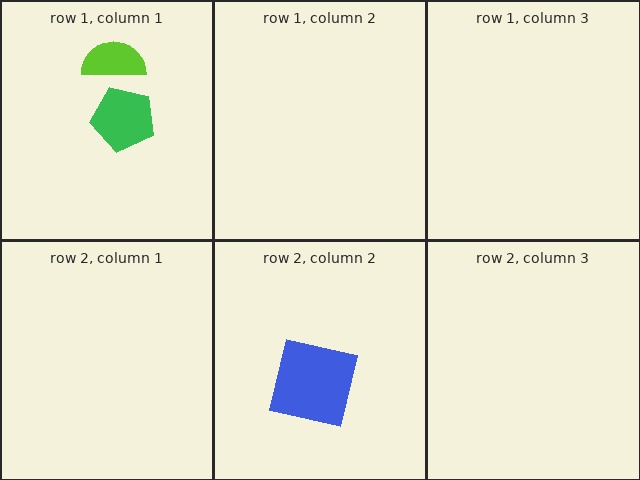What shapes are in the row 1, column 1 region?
The green pentagon, the lime semicircle.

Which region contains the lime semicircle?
The row 1, column 1 region.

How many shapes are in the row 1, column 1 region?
2.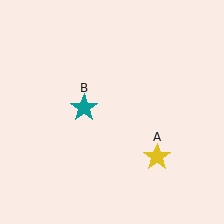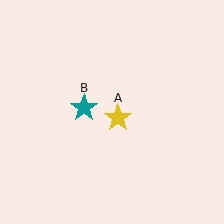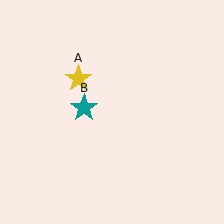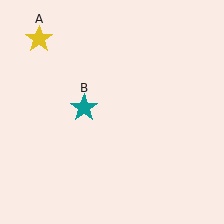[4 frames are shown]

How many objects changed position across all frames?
1 object changed position: yellow star (object A).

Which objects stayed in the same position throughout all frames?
Teal star (object B) remained stationary.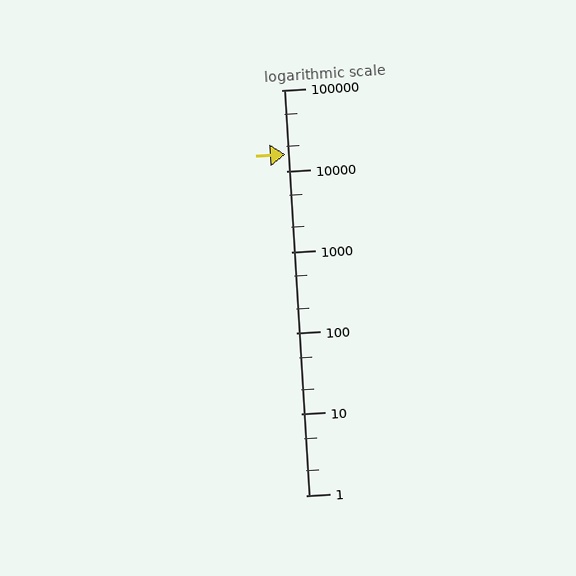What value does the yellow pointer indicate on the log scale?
The pointer indicates approximately 16000.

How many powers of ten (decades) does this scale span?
The scale spans 5 decades, from 1 to 100000.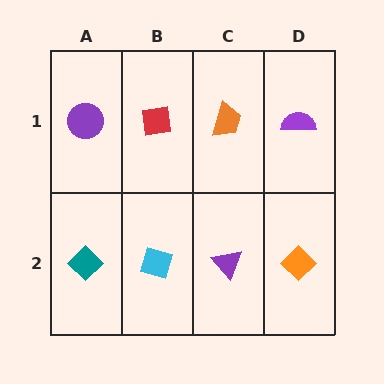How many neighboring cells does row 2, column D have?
2.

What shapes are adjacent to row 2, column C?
An orange trapezoid (row 1, column C), a cyan diamond (row 2, column B), an orange diamond (row 2, column D).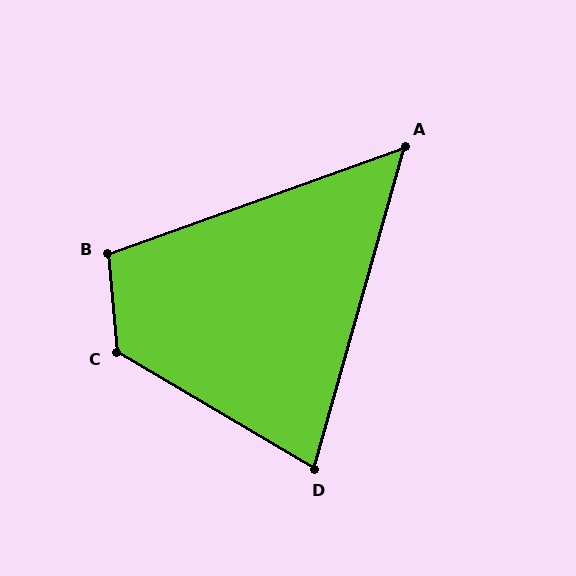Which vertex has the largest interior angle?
C, at approximately 125 degrees.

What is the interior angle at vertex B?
Approximately 105 degrees (obtuse).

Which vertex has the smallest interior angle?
A, at approximately 55 degrees.